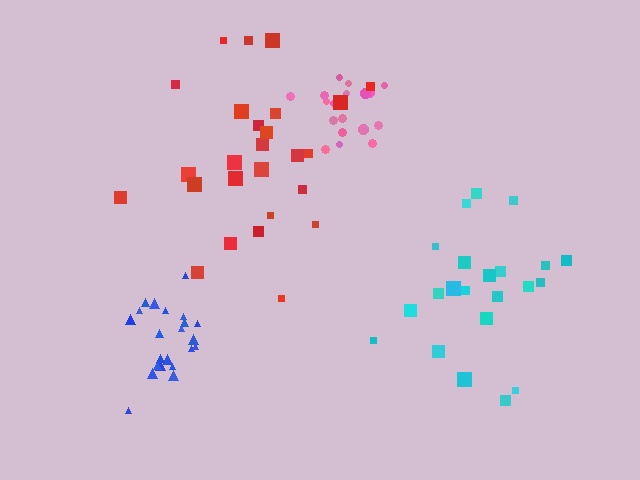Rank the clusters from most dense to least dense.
blue, pink, cyan, red.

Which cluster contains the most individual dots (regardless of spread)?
Red (26).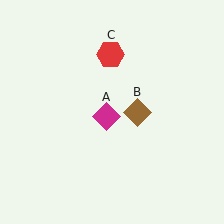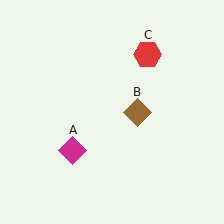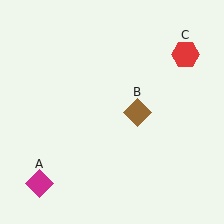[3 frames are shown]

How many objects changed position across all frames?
2 objects changed position: magenta diamond (object A), red hexagon (object C).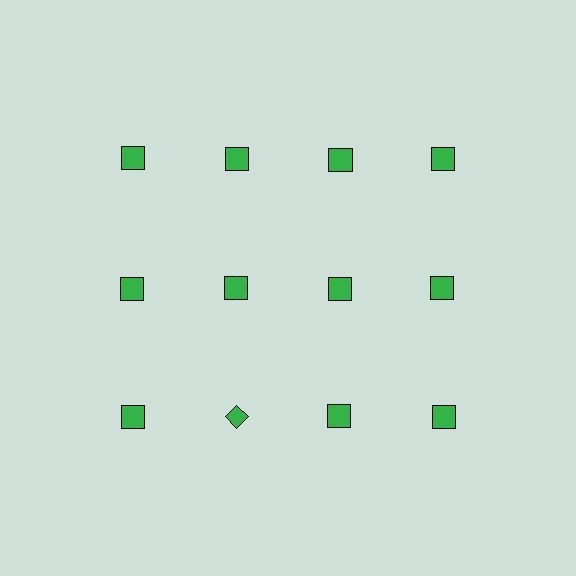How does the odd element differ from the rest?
It has a different shape: diamond instead of square.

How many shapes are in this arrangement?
There are 12 shapes arranged in a grid pattern.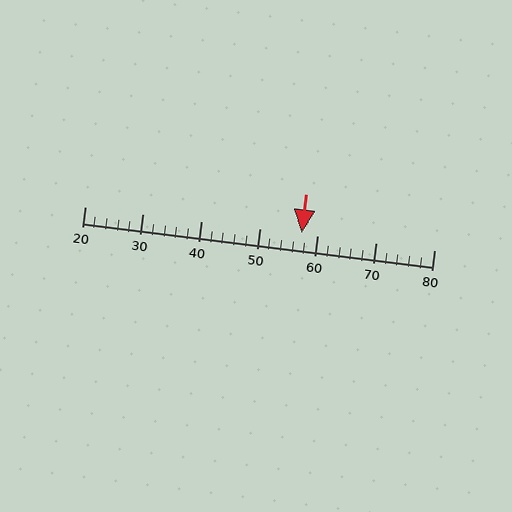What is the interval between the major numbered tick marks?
The major tick marks are spaced 10 units apart.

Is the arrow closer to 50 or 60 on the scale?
The arrow is closer to 60.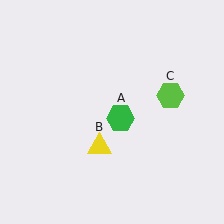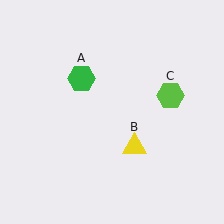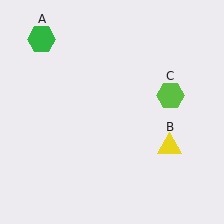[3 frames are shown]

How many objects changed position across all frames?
2 objects changed position: green hexagon (object A), yellow triangle (object B).